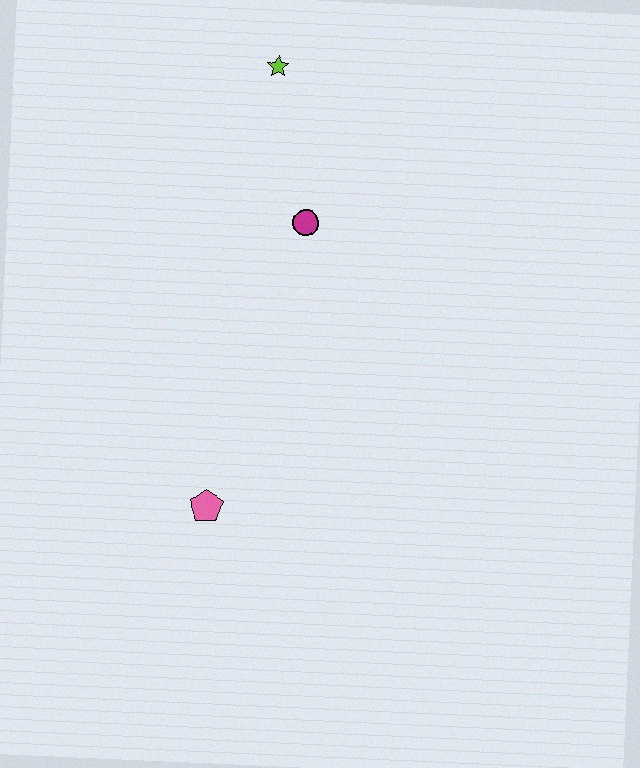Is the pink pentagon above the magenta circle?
No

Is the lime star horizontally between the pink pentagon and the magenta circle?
Yes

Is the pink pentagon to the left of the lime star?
Yes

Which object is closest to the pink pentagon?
The magenta circle is closest to the pink pentagon.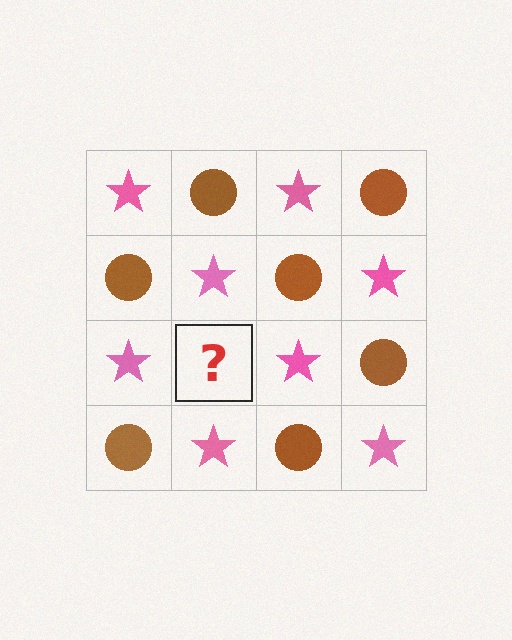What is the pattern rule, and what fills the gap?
The rule is that it alternates pink star and brown circle in a checkerboard pattern. The gap should be filled with a brown circle.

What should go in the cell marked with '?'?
The missing cell should contain a brown circle.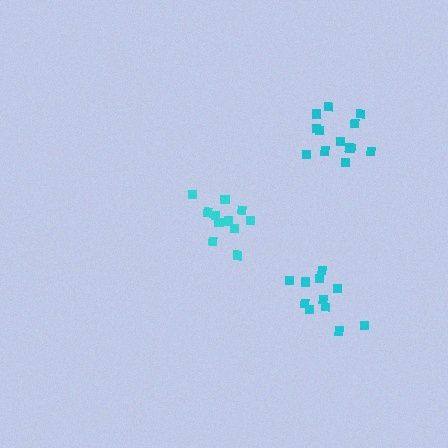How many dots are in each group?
Group 1: 11 dots, Group 2: 11 dots, Group 3: 13 dots (35 total).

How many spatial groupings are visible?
There are 3 spatial groupings.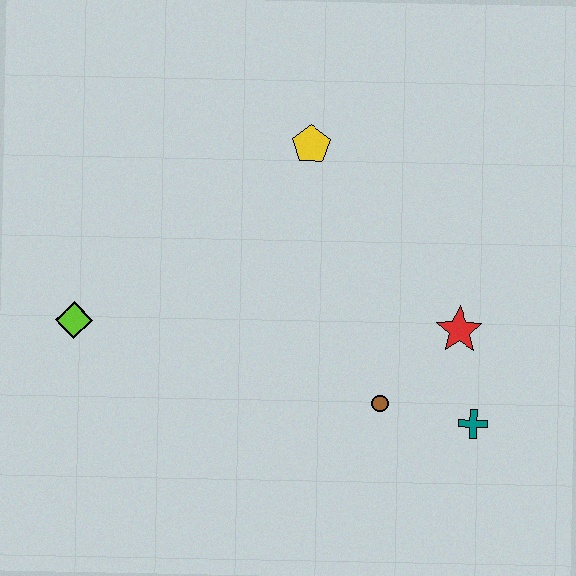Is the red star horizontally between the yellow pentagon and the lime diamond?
No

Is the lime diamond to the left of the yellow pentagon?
Yes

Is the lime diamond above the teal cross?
Yes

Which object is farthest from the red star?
The lime diamond is farthest from the red star.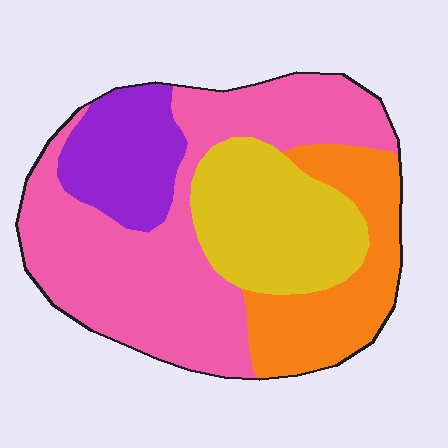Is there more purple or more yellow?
Yellow.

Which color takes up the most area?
Pink, at roughly 45%.